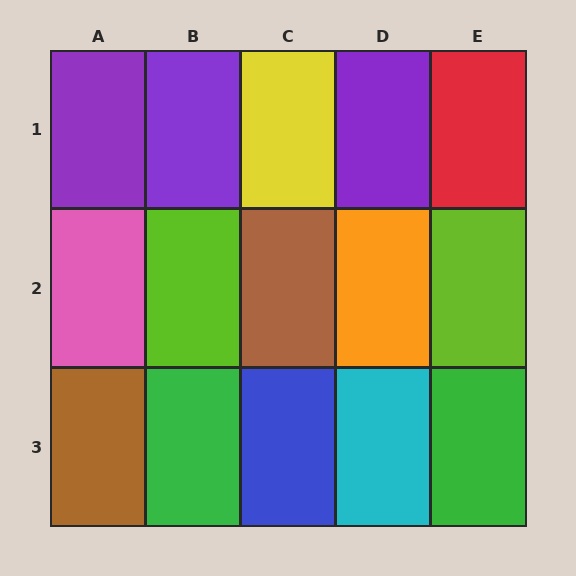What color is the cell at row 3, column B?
Green.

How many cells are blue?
1 cell is blue.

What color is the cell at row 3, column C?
Blue.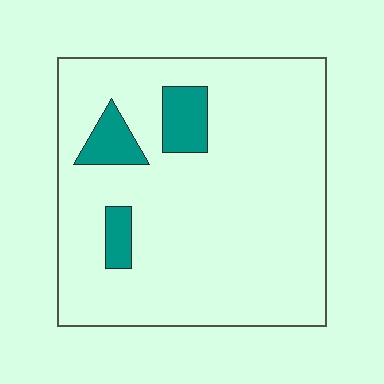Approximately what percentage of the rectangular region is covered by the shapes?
Approximately 10%.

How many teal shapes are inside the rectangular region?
3.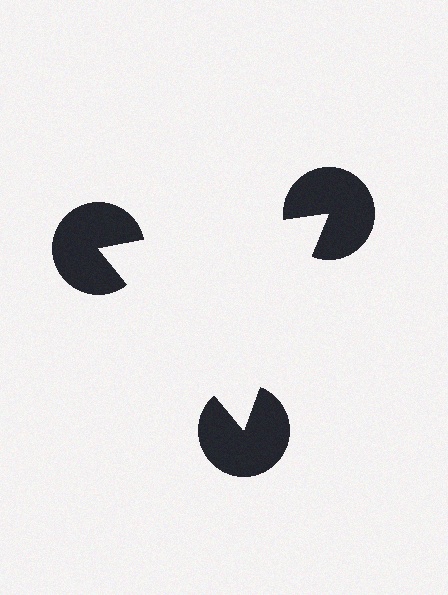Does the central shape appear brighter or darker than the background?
It typically appears slightly brighter than the background, even though no actual brightness change is drawn.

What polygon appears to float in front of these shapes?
An illusory triangle — its edges are inferred from the aligned wedge cuts in the pac-man discs, not physically drawn.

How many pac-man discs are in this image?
There are 3 — one at each vertex of the illusory triangle.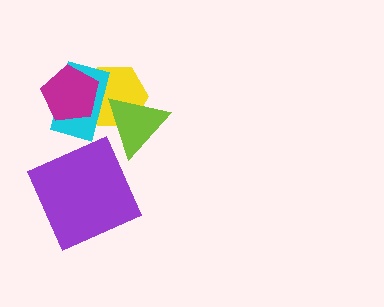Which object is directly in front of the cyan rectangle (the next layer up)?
The magenta pentagon is directly in front of the cyan rectangle.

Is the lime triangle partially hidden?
No, no other shape covers it.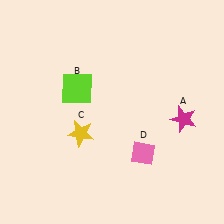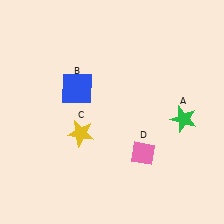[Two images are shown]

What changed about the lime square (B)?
In Image 1, B is lime. In Image 2, it changed to blue.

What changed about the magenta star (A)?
In Image 1, A is magenta. In Image 2, it changed to green.